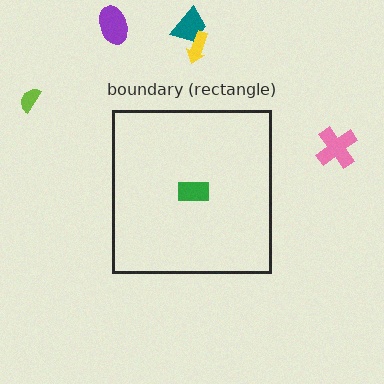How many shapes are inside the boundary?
1 inside, 5 outside.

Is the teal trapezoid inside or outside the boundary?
Outside.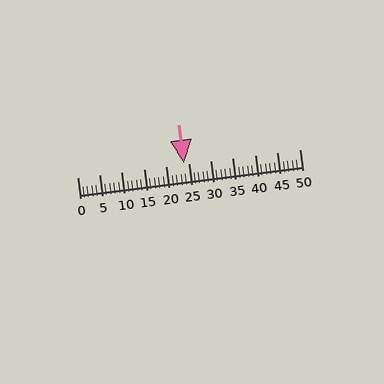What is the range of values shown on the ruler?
The ruler shows values from 0 to 50.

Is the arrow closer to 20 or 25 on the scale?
The arrow is closer to 25.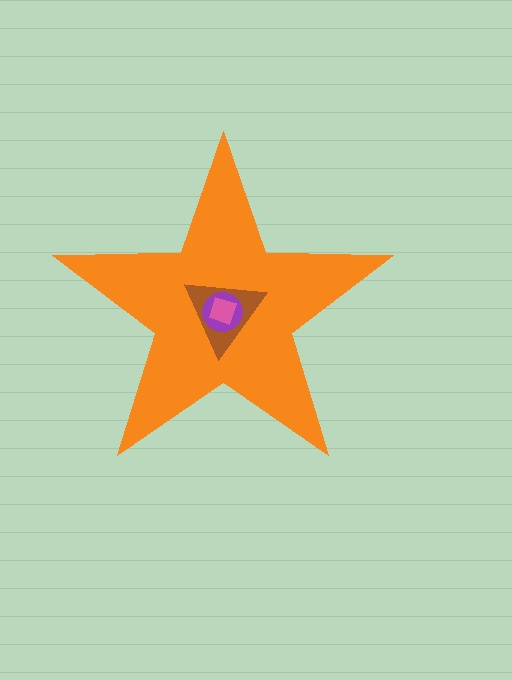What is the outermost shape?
The orange star.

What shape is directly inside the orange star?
The brown triangle.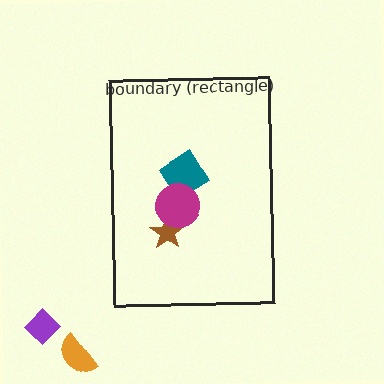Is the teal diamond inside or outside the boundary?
Inside.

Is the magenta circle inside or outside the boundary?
Inside.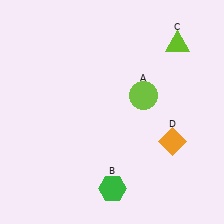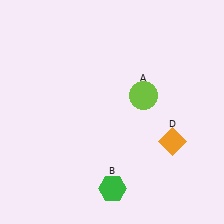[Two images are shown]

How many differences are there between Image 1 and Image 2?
There is 1 difference between the two images.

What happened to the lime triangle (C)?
The lime triangle (C) was removed in Image 2. It was in the top-right area of Image 1.